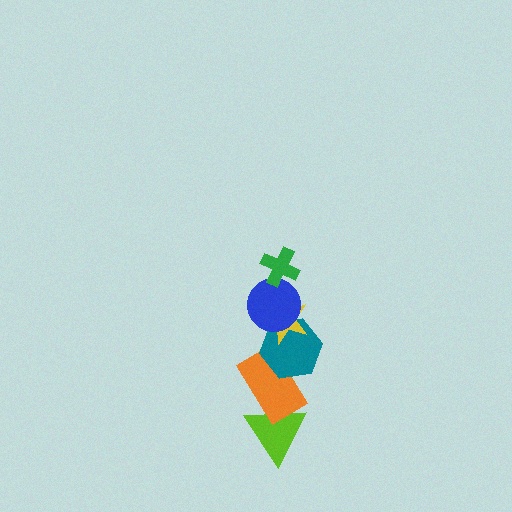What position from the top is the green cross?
The green cross is 1st from the top.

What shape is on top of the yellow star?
The blue circle is on top of the yellow star.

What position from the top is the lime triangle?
The lime triangle is 6th from the top.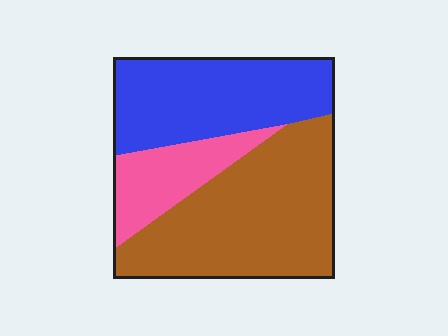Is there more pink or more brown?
Brown.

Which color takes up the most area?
Brown, at roughly 50%.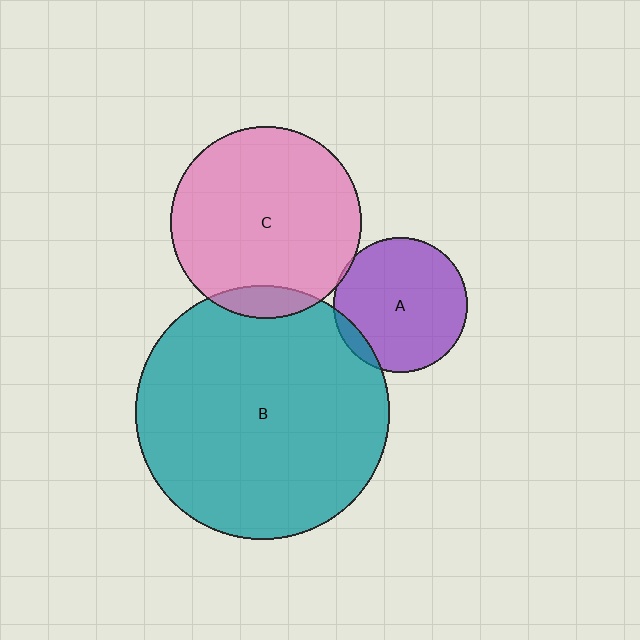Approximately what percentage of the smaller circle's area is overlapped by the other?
Approximately 5%.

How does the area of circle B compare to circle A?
Approximately 3.6 times.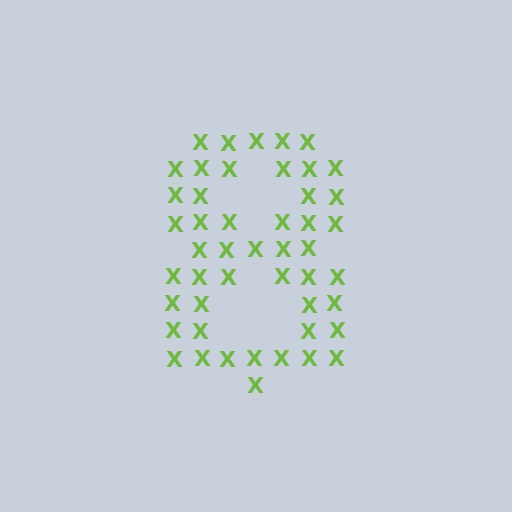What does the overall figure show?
The overall figure shows the digit 8.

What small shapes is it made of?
It is made of small letter X's.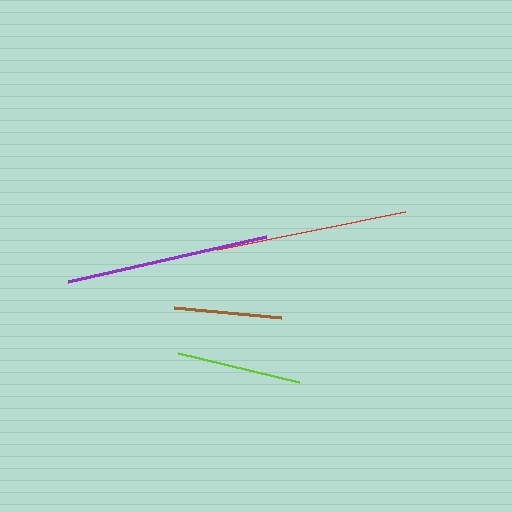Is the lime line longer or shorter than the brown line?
The lime line is longer than the brown line.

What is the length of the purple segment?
The purple segment is approximately 203 pixels long.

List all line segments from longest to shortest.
From longest to shortest: purple, red, lime, brown.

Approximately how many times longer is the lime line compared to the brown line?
The lime line is approximately 1.2 times the length of the brown line.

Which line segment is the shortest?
The brown line is the shortest at approximately 108 pixels.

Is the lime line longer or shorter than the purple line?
The purple line is longer than the lime line.